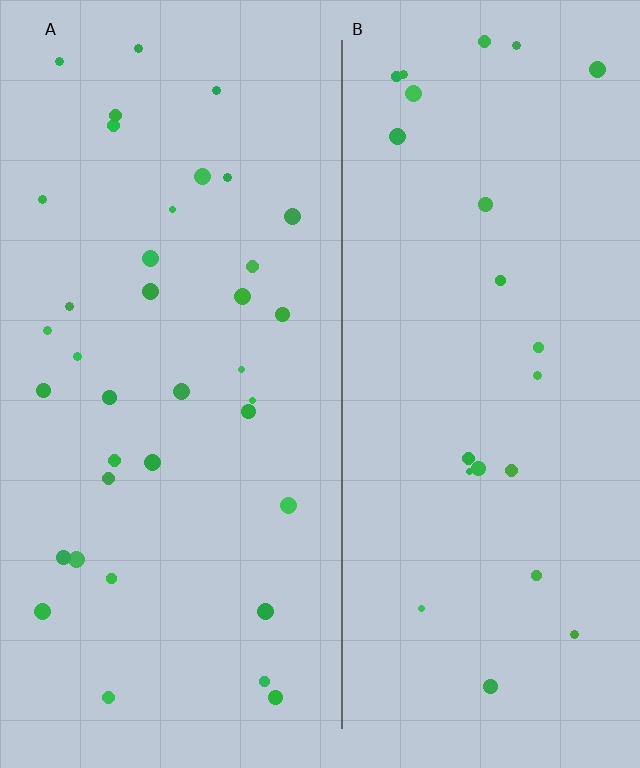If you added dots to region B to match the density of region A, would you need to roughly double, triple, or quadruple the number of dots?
Approximately double.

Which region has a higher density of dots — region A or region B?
A (the left).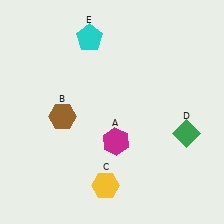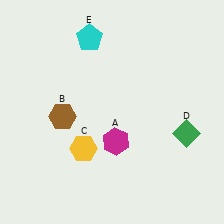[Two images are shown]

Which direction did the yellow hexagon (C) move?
The yellow hexagon (C) moved up.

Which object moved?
The yellow hexagon (C) moved up.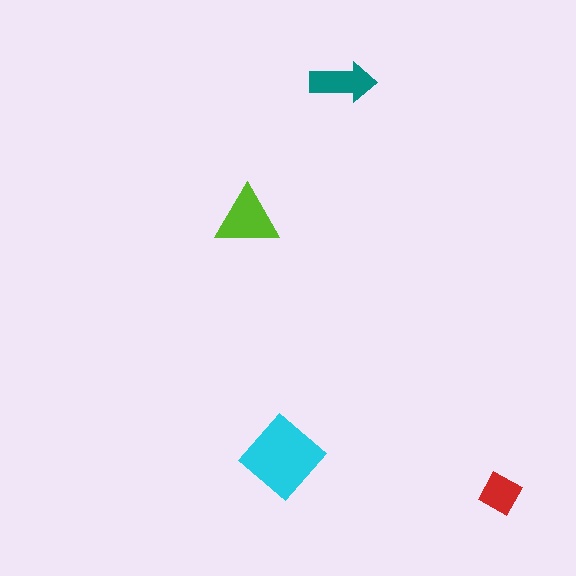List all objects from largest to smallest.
The cyan diamond, the lime triangle, the teal arrow, the red square.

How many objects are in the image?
There are 4 objects in the image.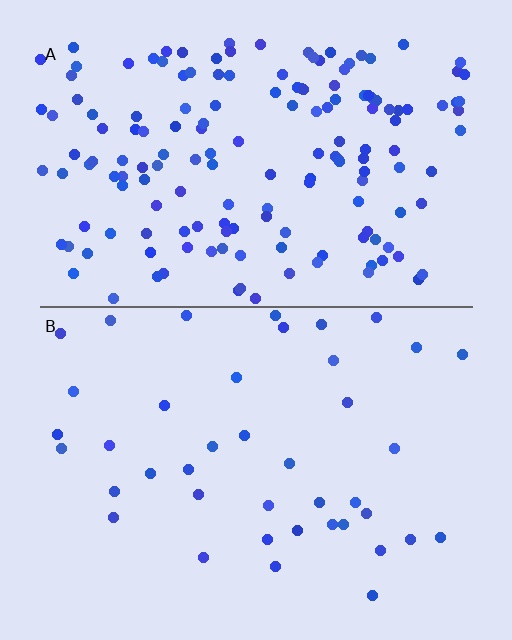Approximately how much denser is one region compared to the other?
Approximately 4.0× — region A over region B.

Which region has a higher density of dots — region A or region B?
A (the top).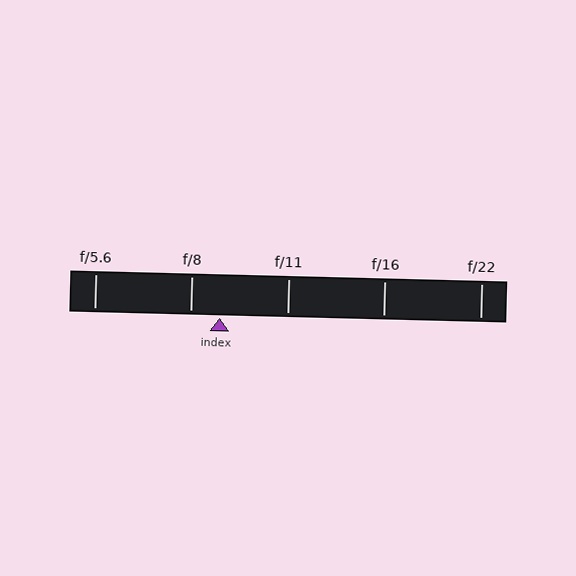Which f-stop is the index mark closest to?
The index mark is closest to f/8.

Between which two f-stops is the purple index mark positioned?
The index mark is between f/8 and f/11.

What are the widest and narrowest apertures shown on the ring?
The widest aperture shown is f/5.6 and the narrowest is f/22.